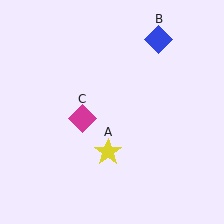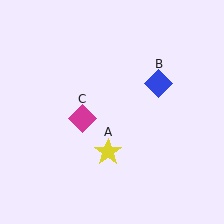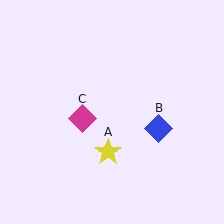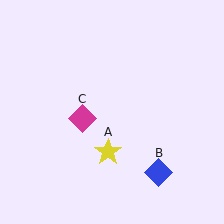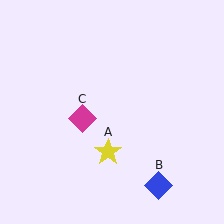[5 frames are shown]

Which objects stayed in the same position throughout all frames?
Yellow star (object A) and magenta diamond (object C) remained stationary.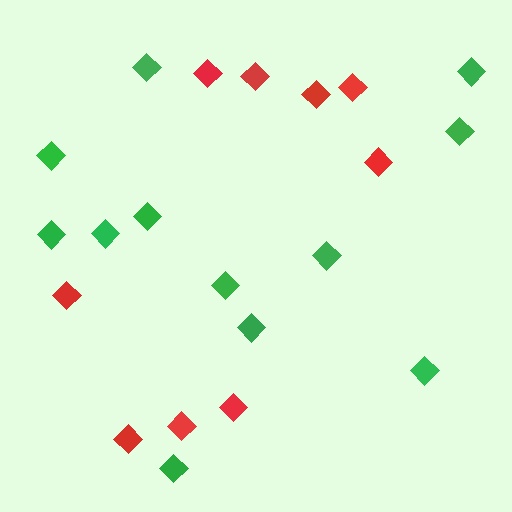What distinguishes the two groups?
There are 2 groups: one group of green diamonds (12) and one group of red diamonds (9).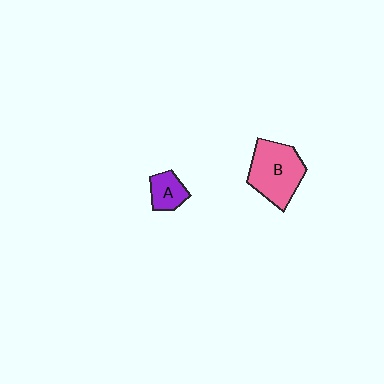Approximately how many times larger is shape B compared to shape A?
Approximately 2.3 times.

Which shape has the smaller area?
Shape A (purple).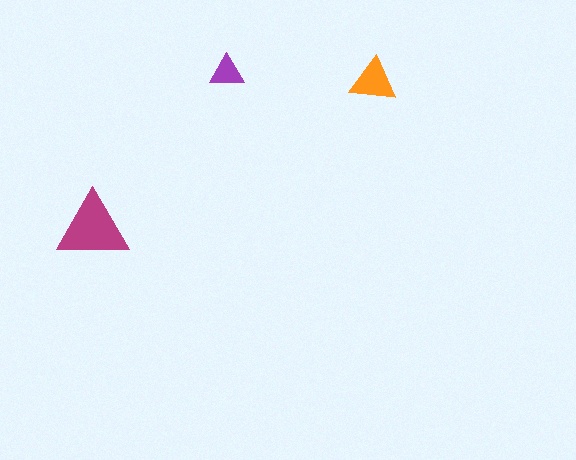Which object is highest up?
The purple triangle is topmost.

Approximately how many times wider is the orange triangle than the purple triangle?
About 1.5 times wider.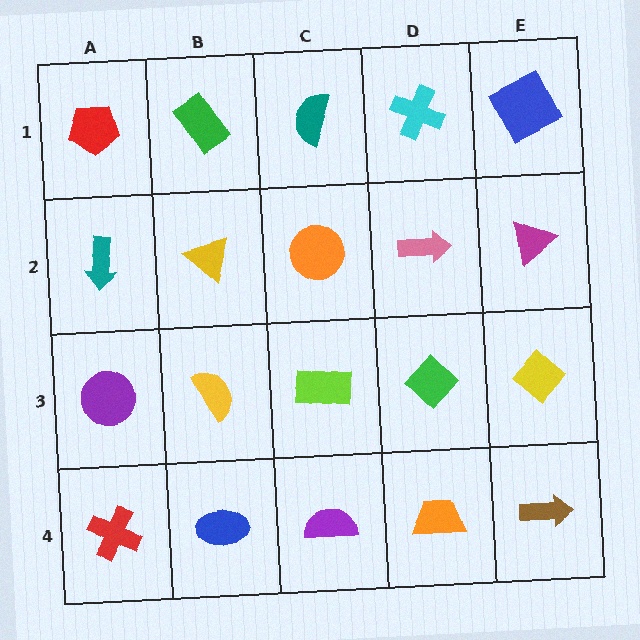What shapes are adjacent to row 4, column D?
A green diamond (row 3, column D), a purple semicircle (row 4, column C), a brown arrow (row 4, column E).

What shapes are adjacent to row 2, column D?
A cyan cross (row 1, column D), a green diamond (row 3, column D), an orange circle (row 2, column C), a magenta triangle (row 2, column E).